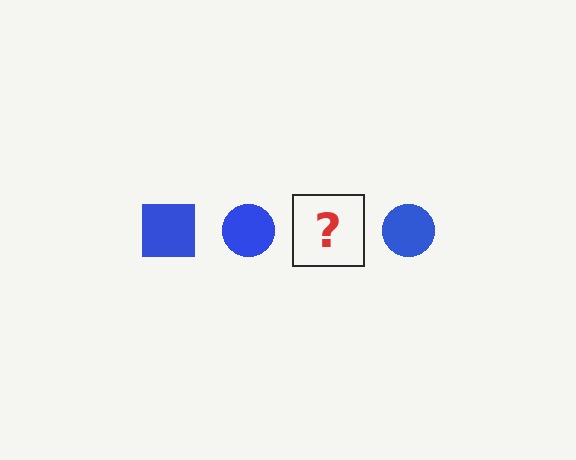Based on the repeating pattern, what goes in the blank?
The blank should be a blue square.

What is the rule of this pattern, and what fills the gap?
The rule is that the pattern cycles through square, circle shapes in blue. The gap should be filled with a blue square.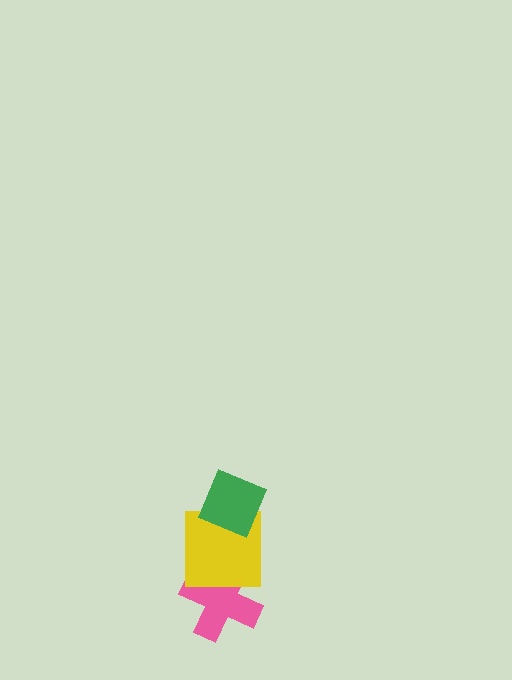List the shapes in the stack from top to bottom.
From top to bottom: the green diamond, the yellow square, the pink cross.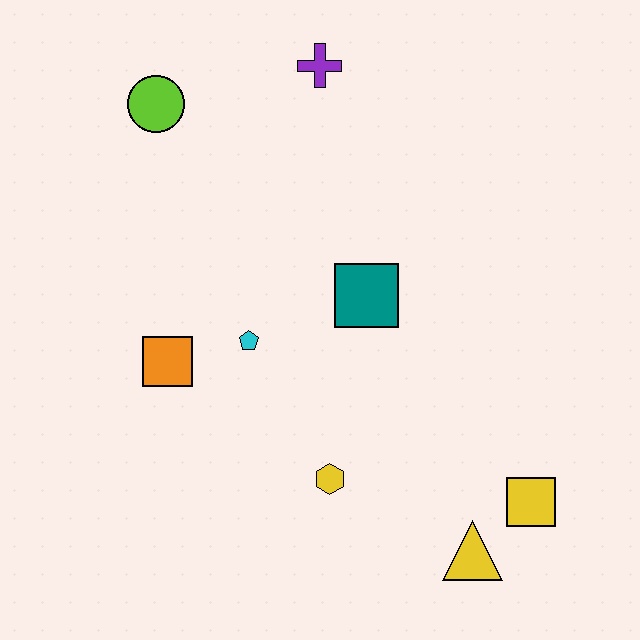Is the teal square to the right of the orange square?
Yes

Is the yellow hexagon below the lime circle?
Yes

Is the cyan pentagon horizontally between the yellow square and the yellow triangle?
No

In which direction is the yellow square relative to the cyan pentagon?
The yellow square is to the right of the cyan pentagon.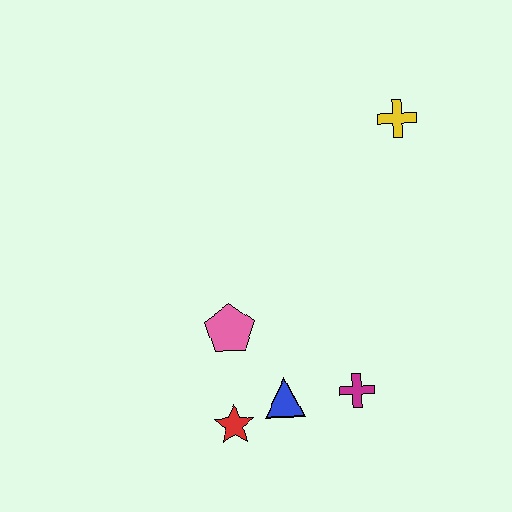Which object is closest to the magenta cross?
The blue triangle is closest to the magenta cross.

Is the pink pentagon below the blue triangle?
No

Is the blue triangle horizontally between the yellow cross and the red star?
Yes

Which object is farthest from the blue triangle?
The yellow cross is farthest from the blue triangle.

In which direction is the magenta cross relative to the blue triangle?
The magenta cross is to the right of the blue triangle.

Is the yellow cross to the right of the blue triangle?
Yes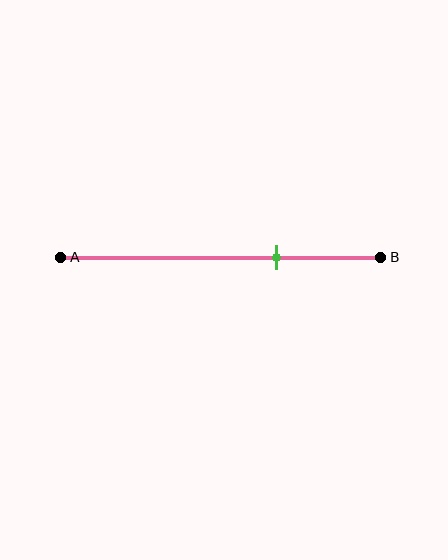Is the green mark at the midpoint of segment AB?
No, the mark is at about 70% from A, not at the 50% midpoint.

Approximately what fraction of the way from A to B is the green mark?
The green mark is approximately 70% of the way from A to B.